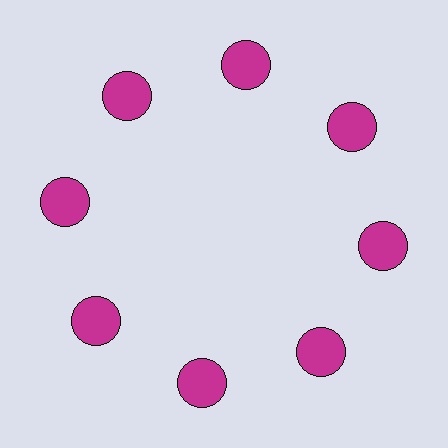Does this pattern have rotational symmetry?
Yes, this pattern has 8-fold rotational symmetry. It looks the same after rotating 45 degrees around the center.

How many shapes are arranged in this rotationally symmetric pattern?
There are 8 shapes, arranged in 8 groups of 1.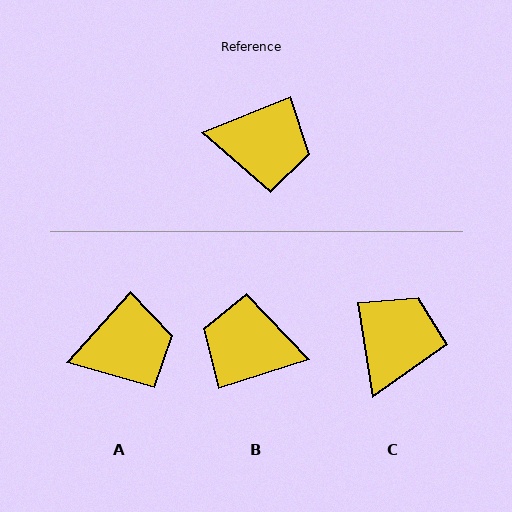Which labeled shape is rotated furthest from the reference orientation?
B, about 175 degrees away.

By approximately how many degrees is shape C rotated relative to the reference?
Approximately 77 degrees counter-clockwise.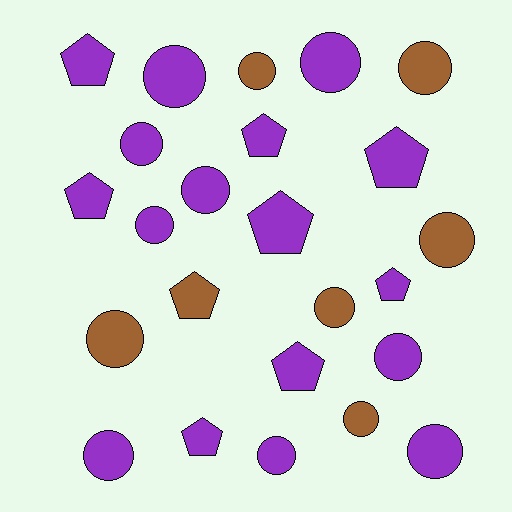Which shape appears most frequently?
Circle, with 15 objects.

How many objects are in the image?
There are 24 objects.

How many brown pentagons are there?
There is 1 brown pentagon.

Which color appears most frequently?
Purple, with 17 objects.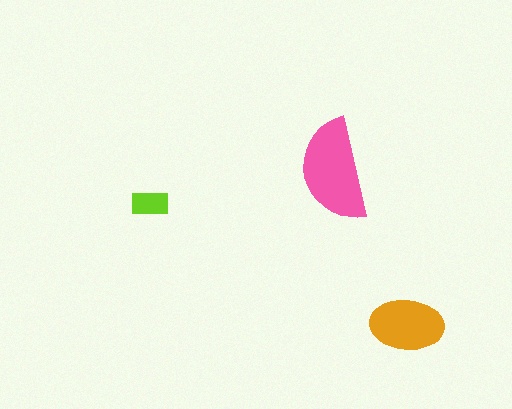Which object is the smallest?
The lime rectangle.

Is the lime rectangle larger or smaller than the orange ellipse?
Smaller.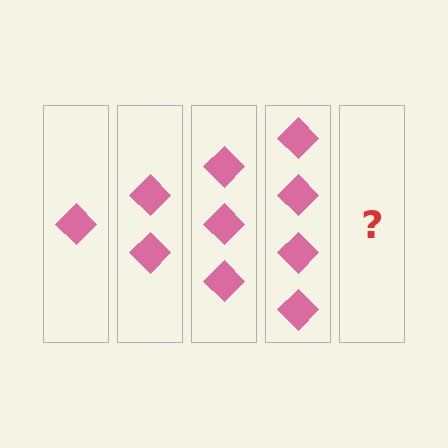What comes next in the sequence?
The next element should be 5 diamonds.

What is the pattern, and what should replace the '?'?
The pattern is that each step adds one more diamond. The '?' should be 5 diamonds.